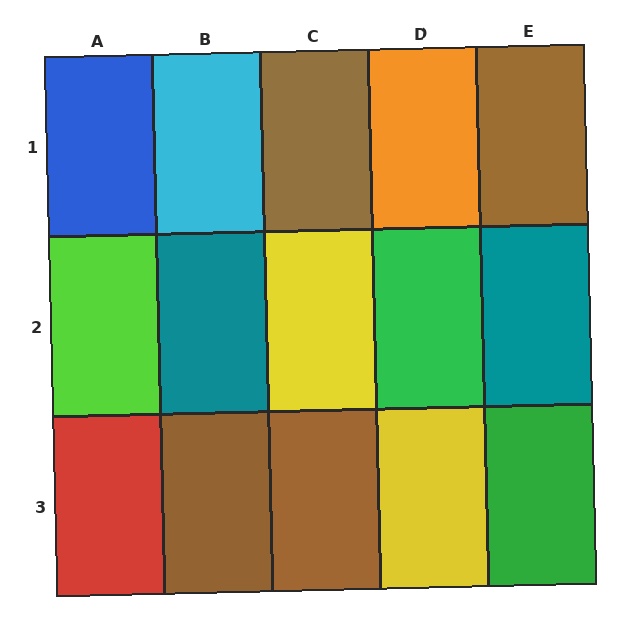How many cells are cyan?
1 cell is cyan.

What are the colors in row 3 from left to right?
Red, brown, brown, yellow, green.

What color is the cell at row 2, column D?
Green.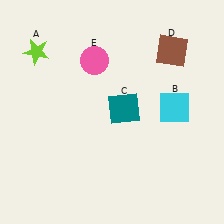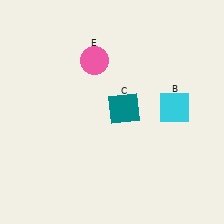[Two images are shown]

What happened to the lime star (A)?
The lime star (A) was removed in Image 2. It was in the top-left area of Image 1.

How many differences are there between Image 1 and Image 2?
There are 2 differences between the two images.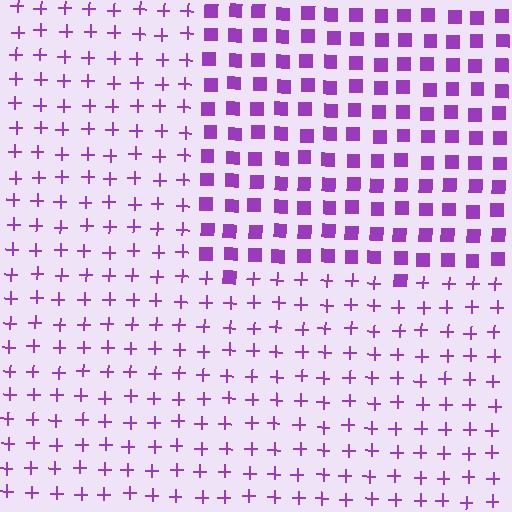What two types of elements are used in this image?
The image uses squares inside the rectangle region and plus signs outside it.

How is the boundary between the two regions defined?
The boundary is defined by a change in element shape: squares inside vs. plus signs outside. All elements share the same color and spacing.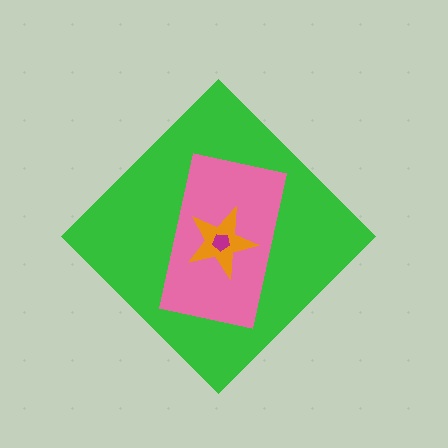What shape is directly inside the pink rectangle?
The orange star.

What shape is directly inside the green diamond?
The pink rectangle.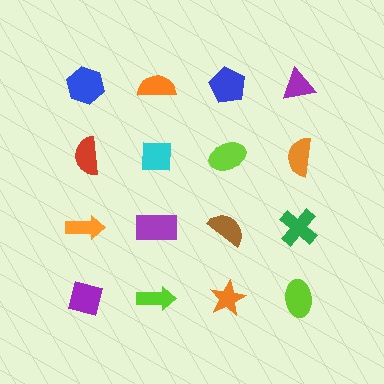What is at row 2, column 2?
A cyan square.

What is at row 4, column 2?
A lime arrow.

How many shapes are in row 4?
4 shapes.